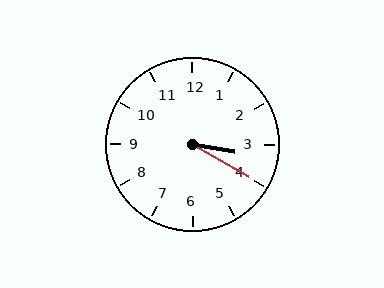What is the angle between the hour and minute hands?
Approximately 20 degrees.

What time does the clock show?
3:20.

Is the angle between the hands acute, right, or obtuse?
It is acute.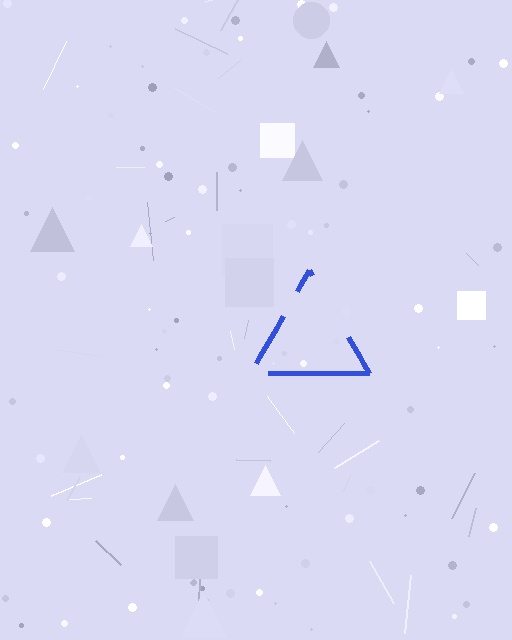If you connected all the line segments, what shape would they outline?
They would outline a triangle.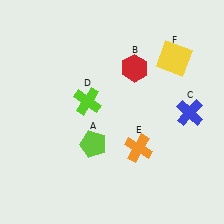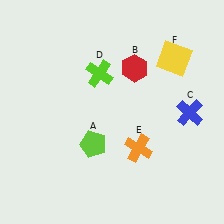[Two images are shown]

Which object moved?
The lime cross (D) moved up.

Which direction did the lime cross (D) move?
The lime cross (D) moved up.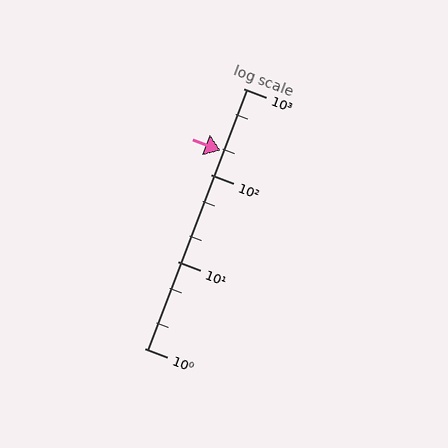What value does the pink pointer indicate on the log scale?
The pointer indicates approximately 190.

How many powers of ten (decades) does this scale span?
The scale spans 3 decades, from 1 to 1000.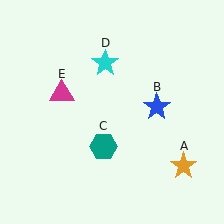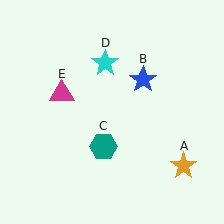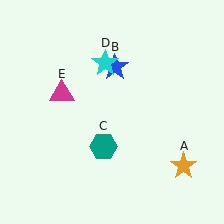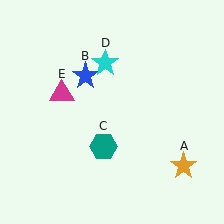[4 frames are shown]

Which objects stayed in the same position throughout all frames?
Orange star (object A) and teal hexagon (object C) and cyan star (object D) and magenta triangle (object E) remained stationary.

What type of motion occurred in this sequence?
The blue star (object B) rotated counterclockwise around the center of the scene.